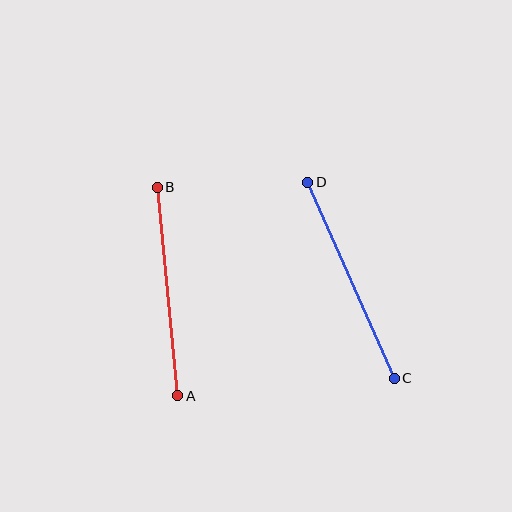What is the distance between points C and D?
The distance is approximately 214 pixels.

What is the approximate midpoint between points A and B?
The midpoint is at approximately (167, 291) pixels.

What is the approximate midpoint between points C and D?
The midpoint is at approximately (351, 280) pixels.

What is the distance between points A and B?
The distance is approximately 209 pixels.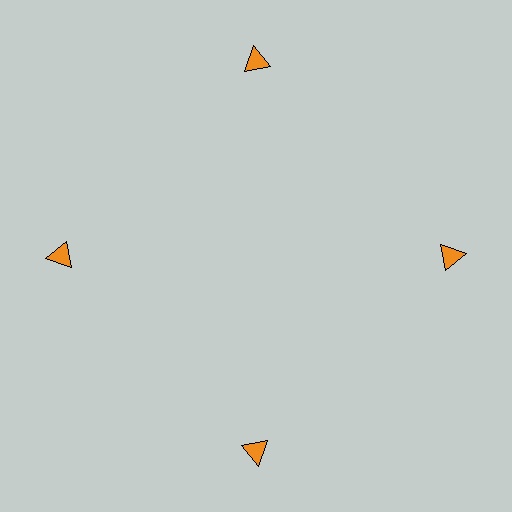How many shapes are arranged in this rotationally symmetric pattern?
There are 4 shapes, arranged in 4 groups of 1.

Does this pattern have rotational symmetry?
Yes, this pattern has 4-fold rotational symmetry. It looks the same after rotating 90 degrees around the center.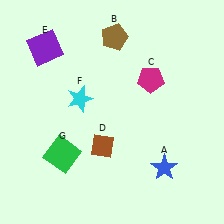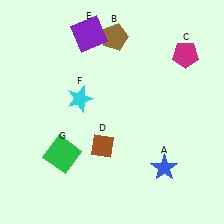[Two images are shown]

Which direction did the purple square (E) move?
The purple square (E) moved right.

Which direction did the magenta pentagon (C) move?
The magenta pentagon (C) moved right.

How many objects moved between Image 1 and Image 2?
2 objects moved between the two images.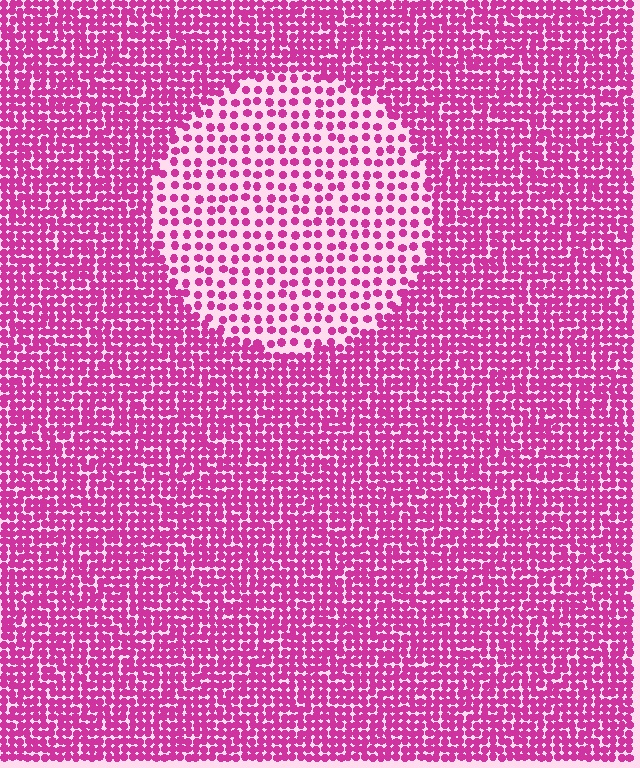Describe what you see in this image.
The image contains small magenta elements arranged at two different densities. A circle-shaped region is visible where the elements are less densely packed than the surrounding area.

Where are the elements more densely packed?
The elements are more densely packed outside the circle boundary.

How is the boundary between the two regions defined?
The boundary is defined by a change in element density (approximately 2.2x ratio). All elements are the same color, size, and shape.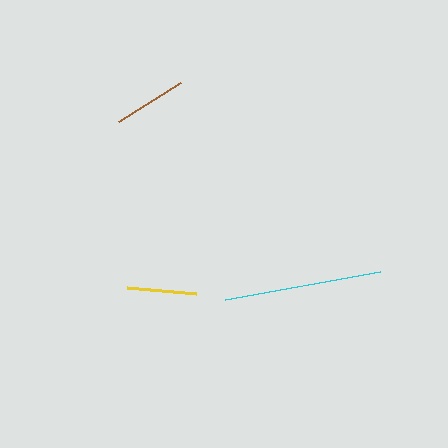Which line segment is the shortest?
The yellow line is the shortest at approximately 69 pixels.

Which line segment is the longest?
The cyan line is the longest at approximately 158 pixels.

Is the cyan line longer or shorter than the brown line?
The cyan line is longer than the brown line.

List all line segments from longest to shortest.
From longest to shortest: cyan, brown, yellow.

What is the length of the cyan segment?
The cyan segment is approximately 158 pixels long.